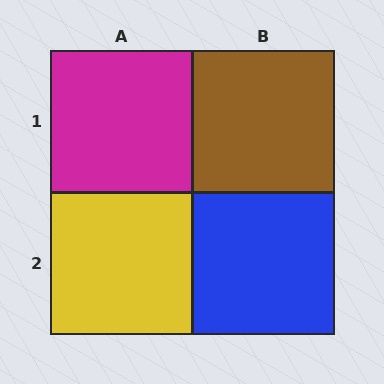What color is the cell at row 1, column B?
Brown.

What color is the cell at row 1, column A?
Magenta.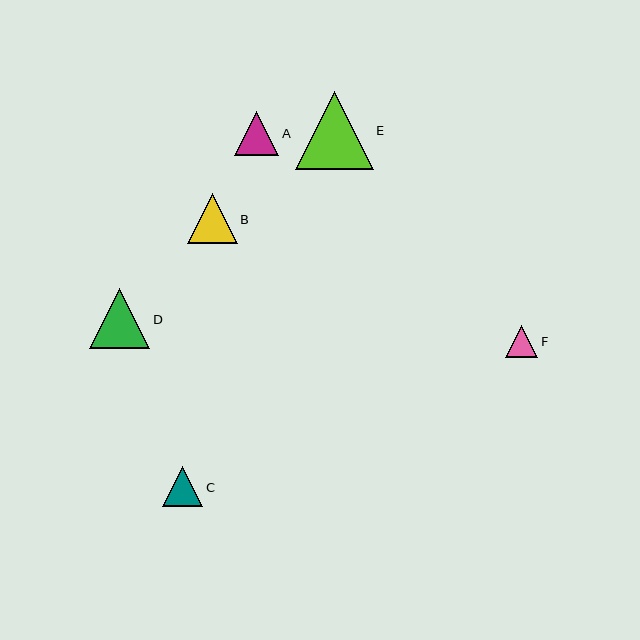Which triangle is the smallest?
Triangle F is the smallest with a size of approximately 32 pixels.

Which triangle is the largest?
Triangle E is the largest with a size of approximately 78 pixels.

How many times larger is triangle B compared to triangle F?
Triangle B is approximately 1.6 times the size of triangle F.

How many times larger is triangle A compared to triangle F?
Triangle A is approximately 1.4 times the size of triangle F.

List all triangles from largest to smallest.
From largest to smallest: E, D, B, A, C, F.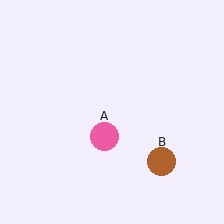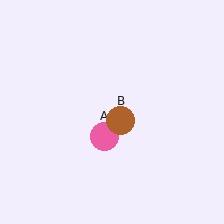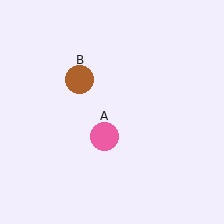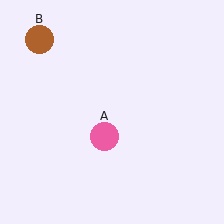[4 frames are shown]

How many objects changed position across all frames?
1 object changed position: brown circle (object B).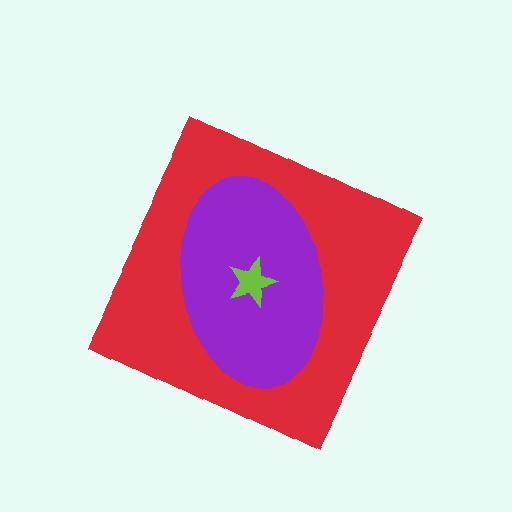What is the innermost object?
The lime star.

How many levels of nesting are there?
3.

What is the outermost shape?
The red diamond.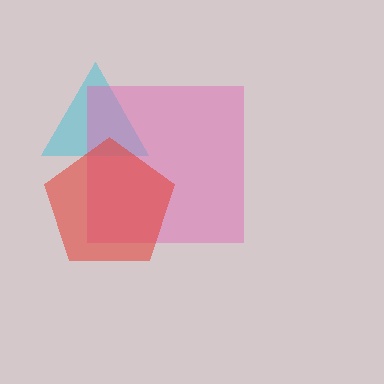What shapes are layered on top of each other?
The layered shapes are: a cyan triangle, a pink square, a red pentagon.